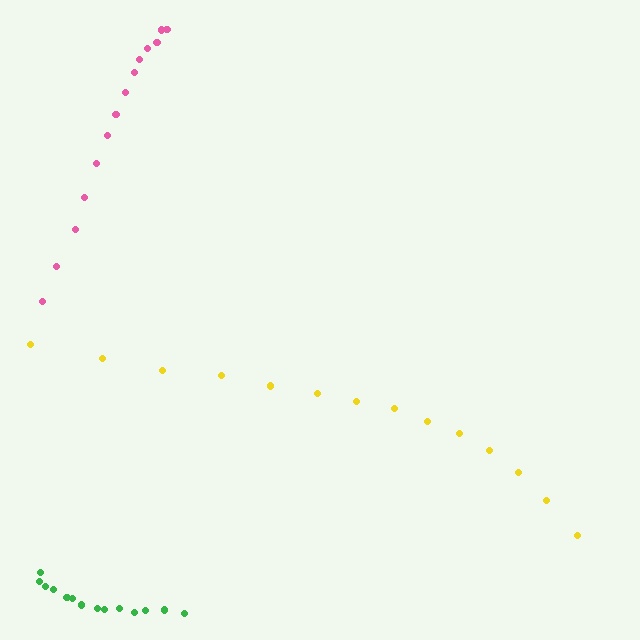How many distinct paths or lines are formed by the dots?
There are 3 distinct paths.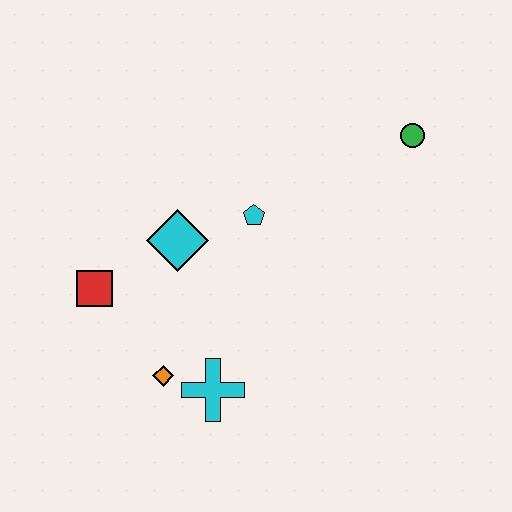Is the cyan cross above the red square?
No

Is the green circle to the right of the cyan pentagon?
Yes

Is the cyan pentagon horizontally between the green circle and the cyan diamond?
Yes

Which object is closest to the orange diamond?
The cyan cross is closest to the orange diamond.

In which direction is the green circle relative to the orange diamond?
The green circle is to the right of the orange diamond.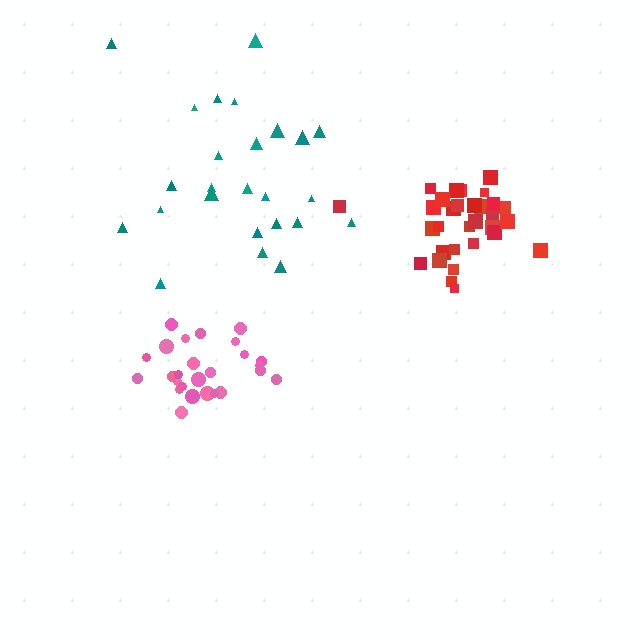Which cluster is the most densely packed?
Red.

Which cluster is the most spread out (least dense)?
Teal.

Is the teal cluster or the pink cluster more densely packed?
Pink.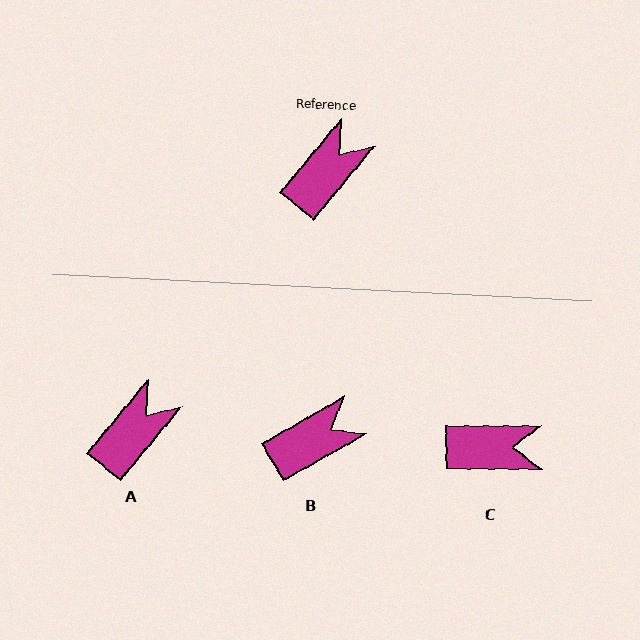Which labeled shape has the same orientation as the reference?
A.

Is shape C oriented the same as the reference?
No, it is off by about 51 degrees.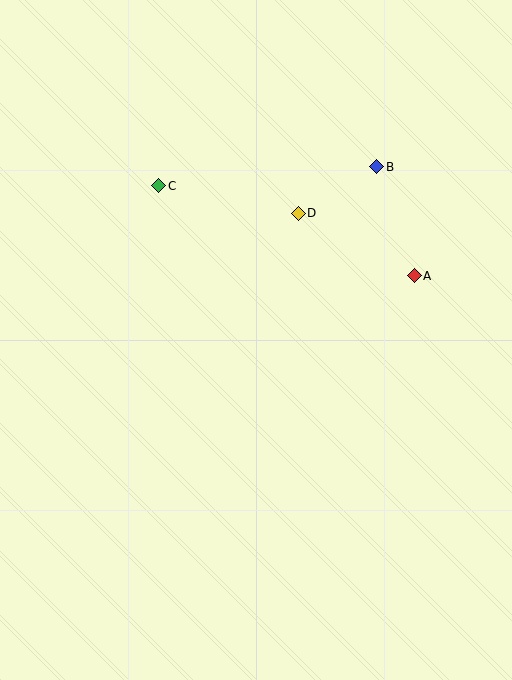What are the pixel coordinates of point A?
Point A is at (414, 276).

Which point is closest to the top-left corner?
Point C is closest to the top-left corner.